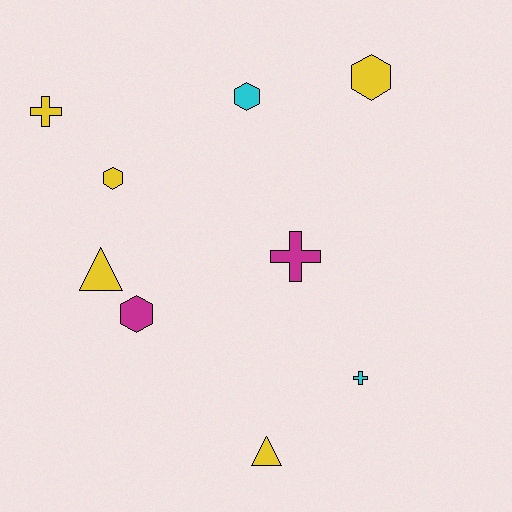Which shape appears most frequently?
Hexagon, with 4 objects.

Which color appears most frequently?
Yellow, with 5 objects.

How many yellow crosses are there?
There is 1 yellow cross.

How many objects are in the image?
There are 9 objects.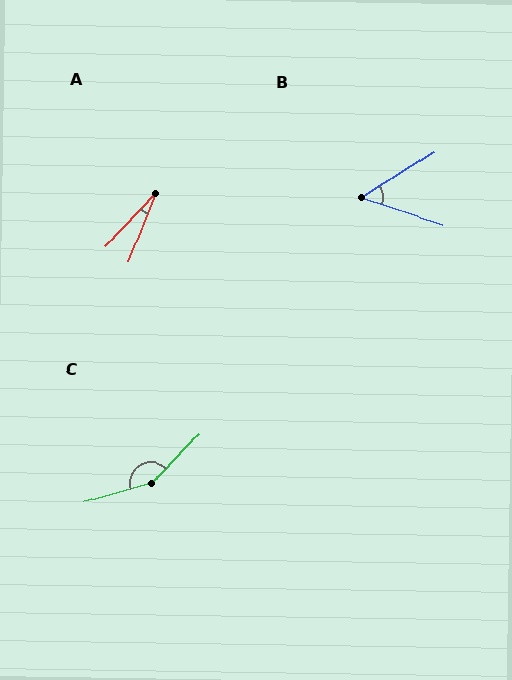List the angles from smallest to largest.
A (22°), B (51°), C (149°).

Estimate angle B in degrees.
Approximately 51 degrees.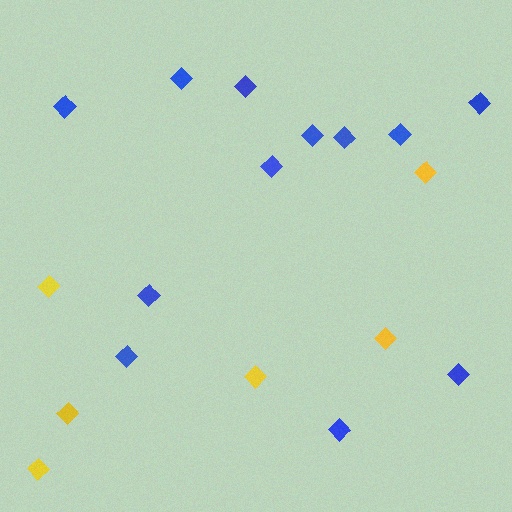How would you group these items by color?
There are 2 groups: one group of blue diamonds (12) and one group of yellow diamonds (6).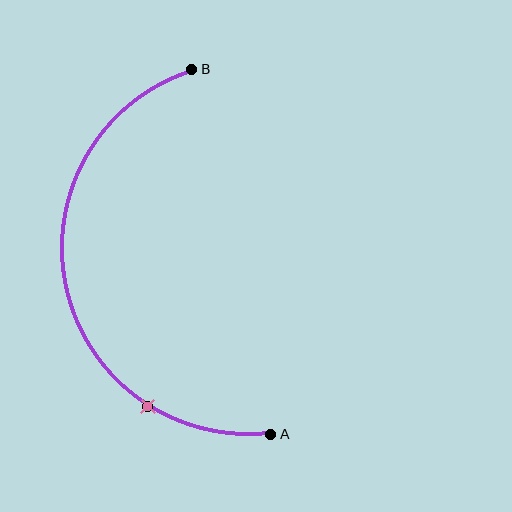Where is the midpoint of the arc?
The arc midpoint is the point on the curve farthest from the straight line joining A and B. It sits to the left of that line.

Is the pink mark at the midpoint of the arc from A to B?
No. The pink mark lies on the arc but is closer to endpoint A. The arc midpoint would be at the point on the curve equidistant along the arc from both A and B.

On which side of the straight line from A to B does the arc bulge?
The arc bulges to the left of the straight line connecting A and B.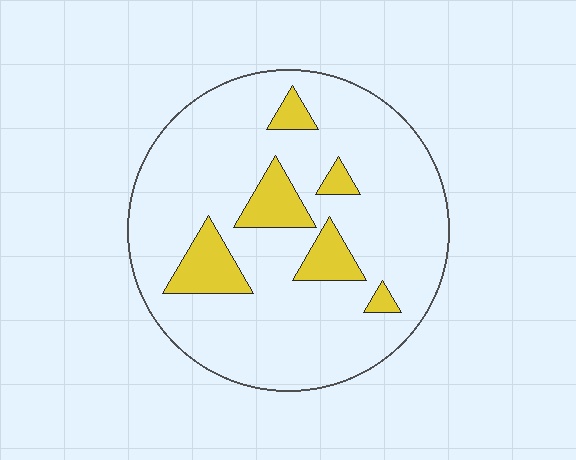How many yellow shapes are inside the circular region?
6.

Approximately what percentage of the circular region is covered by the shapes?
Approximately 15%.